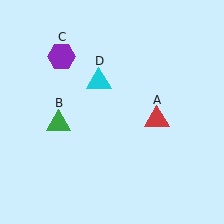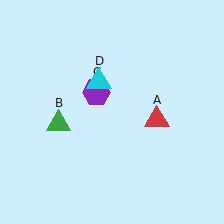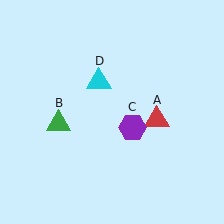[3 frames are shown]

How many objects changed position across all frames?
1 object changed position: purple hexagon (object C).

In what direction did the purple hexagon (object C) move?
The purple hexagon (object C) moved down and to the right.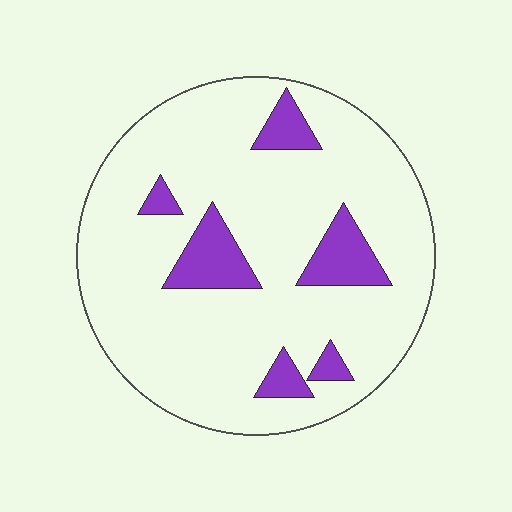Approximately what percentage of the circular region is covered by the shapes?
Approximately 15%.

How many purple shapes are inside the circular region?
6.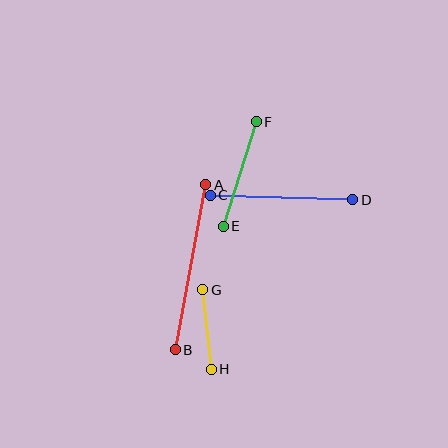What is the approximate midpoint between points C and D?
The midpoint is at approximately (282, 198) pixels.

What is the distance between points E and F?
The distance is approximately 110 pixels.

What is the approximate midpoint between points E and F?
The midpoint is at approximately (240, 174) pixels.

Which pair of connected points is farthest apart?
Points A and B are farthest apart.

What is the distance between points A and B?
The distance is approximately 168 pixels.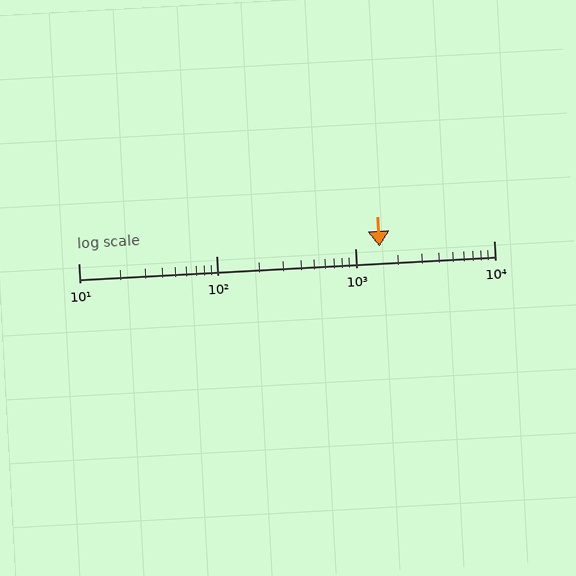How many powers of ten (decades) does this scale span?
The scale spans 3 decades, from 10 to 10000.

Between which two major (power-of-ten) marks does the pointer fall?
The pointer is between 1000 and 10000.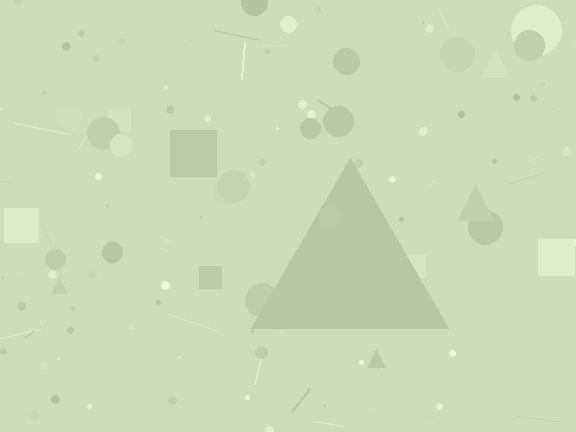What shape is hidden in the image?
A triangle is hidden in the image.